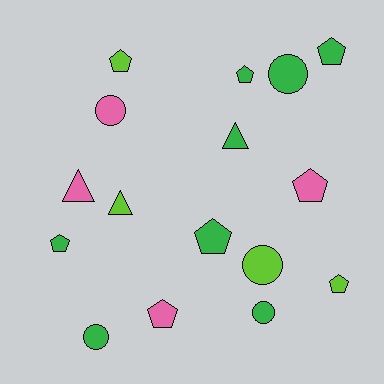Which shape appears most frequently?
Pentagon, with 8 objects.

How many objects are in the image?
There are 16 objects.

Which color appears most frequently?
Green, with 8 objects.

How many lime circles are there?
There is 1 lime circle.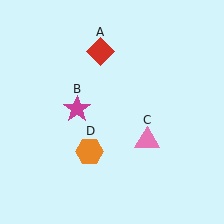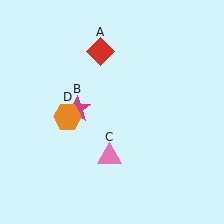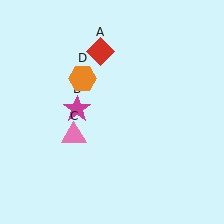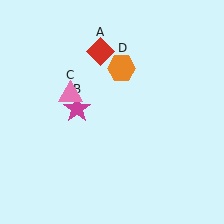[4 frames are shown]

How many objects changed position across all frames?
2 objects changed position: pink triangle (object C), orange hexagon (object D).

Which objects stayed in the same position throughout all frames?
Red diamond (object A) and magenta star (object B) remained stationary.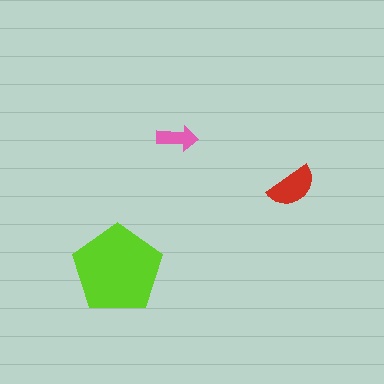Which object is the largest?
The lime pentagon.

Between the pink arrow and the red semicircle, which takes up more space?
The red semicircle.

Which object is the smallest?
The pink arrow.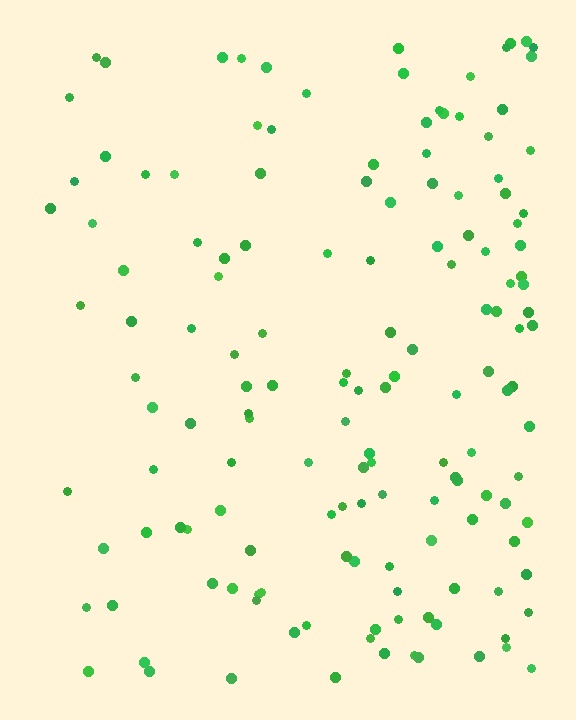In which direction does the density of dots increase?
From left to right, with the right side densest.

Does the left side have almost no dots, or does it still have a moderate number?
Still a moderate number, just noticeably fewer than the right.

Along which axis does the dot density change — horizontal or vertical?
Horizontal.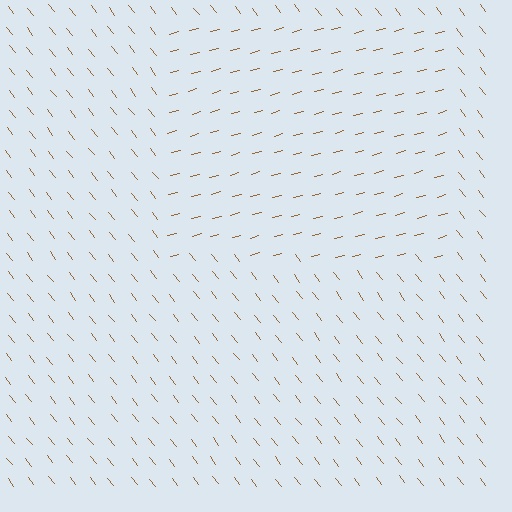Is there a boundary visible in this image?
Yes, there is a texture boundary formed by a change in line orientation.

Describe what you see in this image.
The image is filled with small brown line segments. A rectangle region in the image has lines oriented differently from the surrounding lines, creating a visible texture boundary.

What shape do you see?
I see a rectangle.